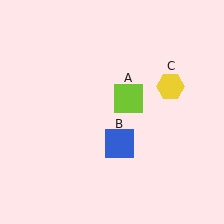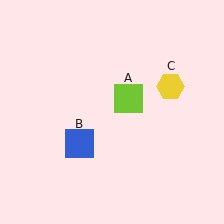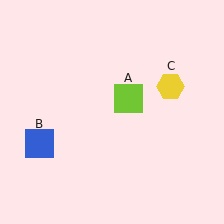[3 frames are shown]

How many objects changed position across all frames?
1 object changed position: blue square (object B).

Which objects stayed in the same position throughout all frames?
Lime square (object A) and yellow hexagon (object C) remained stationary.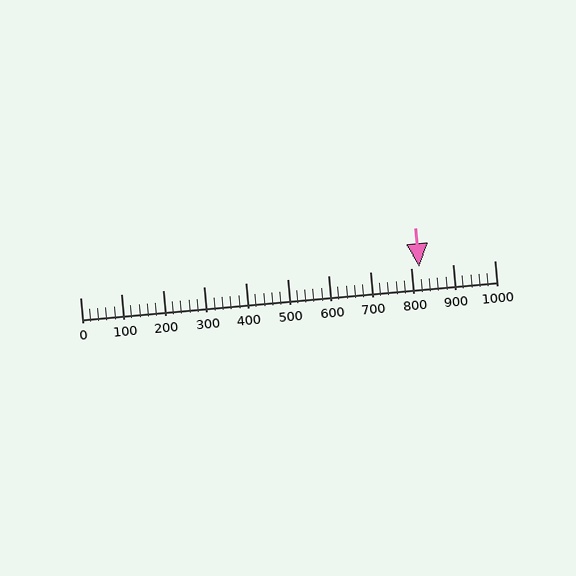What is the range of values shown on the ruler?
The ruler shows values from 0 to 1000.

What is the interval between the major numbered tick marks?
The major tick marks are spaced 100 units apart.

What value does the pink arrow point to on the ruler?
The pink arrow points to approximately 818.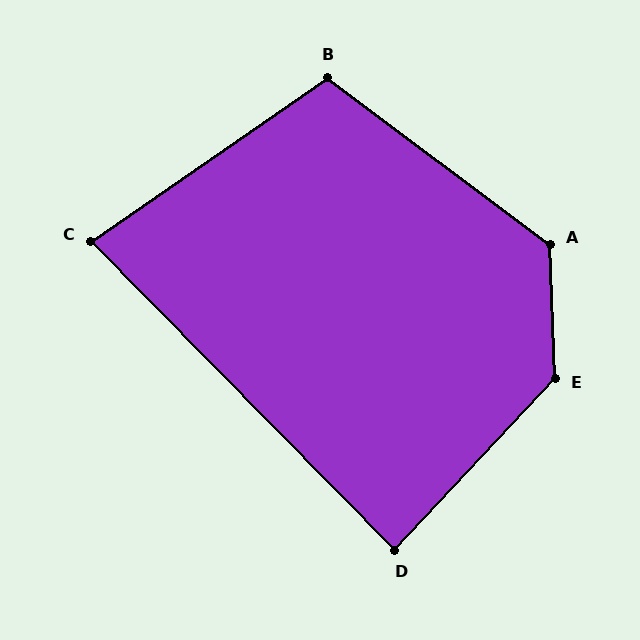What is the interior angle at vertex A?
Approximately 129 degrees (obtuse).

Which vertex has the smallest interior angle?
C, at approximately 80 degrees.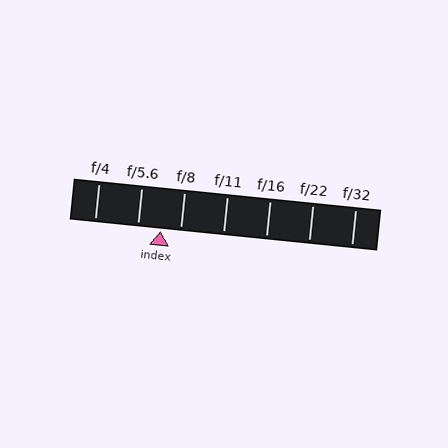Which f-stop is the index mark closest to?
The index mark is closest to f/8.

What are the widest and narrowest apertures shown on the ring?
The widest aperture shown is f/4 and the narrowest is f/32.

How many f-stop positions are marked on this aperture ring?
There are 7 f-stop positions marked.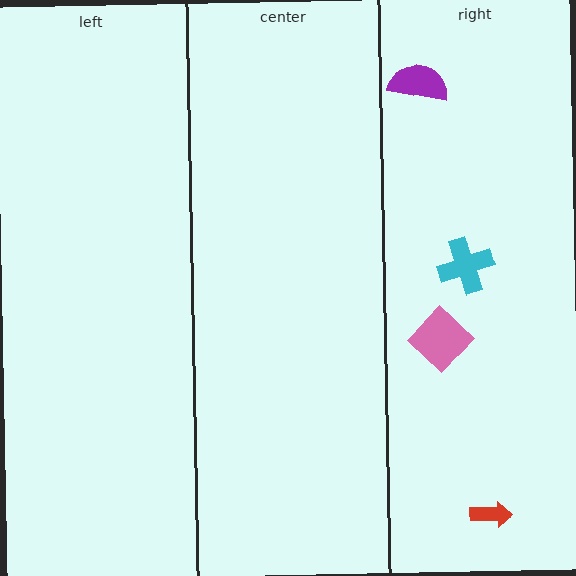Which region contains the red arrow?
The right region.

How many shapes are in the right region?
4.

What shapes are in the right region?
The cyan cross, the pink diamond, the purple semicircle, the red arrow.